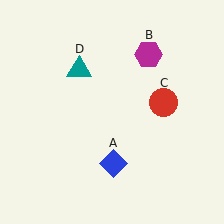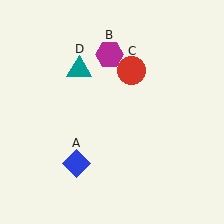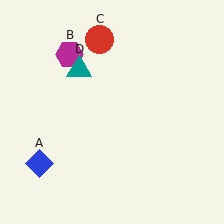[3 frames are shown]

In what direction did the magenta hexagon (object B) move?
The magenta hexagon (object B) moved left.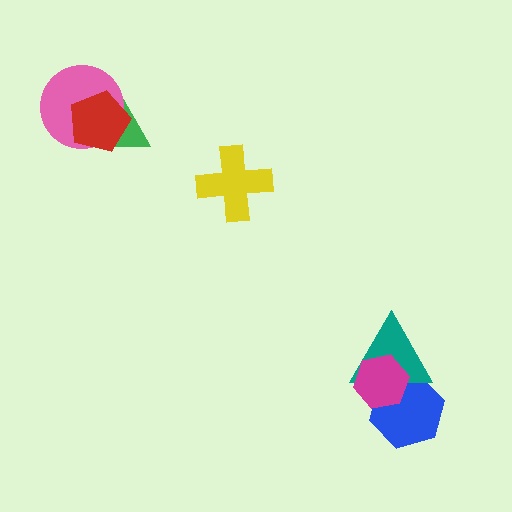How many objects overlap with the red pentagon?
2 objects overlap with the red pentagon.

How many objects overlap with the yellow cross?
0 objects overlap with the yellow cross.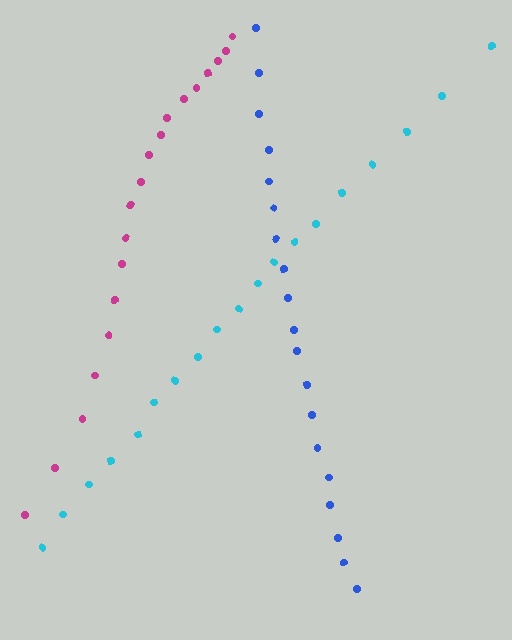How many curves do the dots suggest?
There are 3 distinct paths.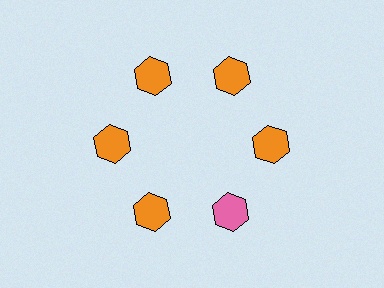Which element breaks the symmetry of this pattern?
The pink hexagon at roughly the 5 o'clock position breaks the symmetry. All other shapes are orange hexagons.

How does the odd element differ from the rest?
It has a different color: pink instead of orange.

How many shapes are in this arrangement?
There are 6 shapes arranged in a ring pattern.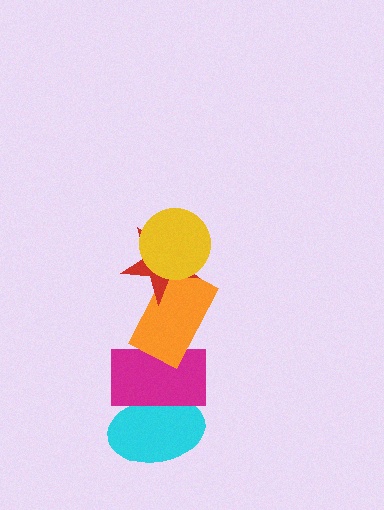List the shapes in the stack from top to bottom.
From top to bottom: the yellow circle, the red star, the orange rectangle, the magenta rectangle, the cyan ellipse.